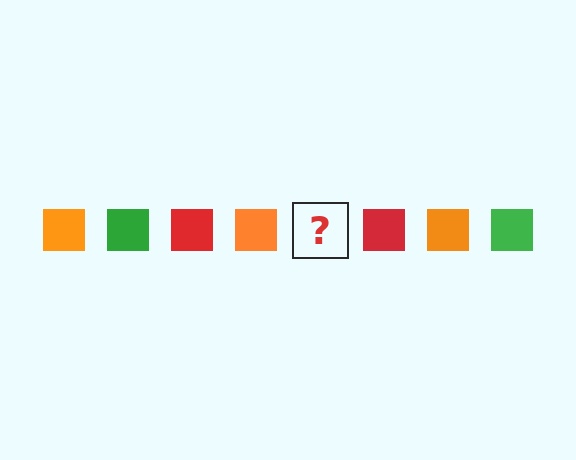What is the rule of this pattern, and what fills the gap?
The rule is that the pattern cycles through orange, green, red squares. The gap should be filled with a green square.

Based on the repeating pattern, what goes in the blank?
The blank should be a green square.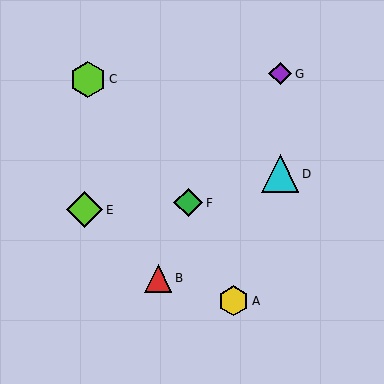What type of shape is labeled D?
Shape D is a cyan triangle.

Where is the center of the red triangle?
The center of the red triangle is at (158, 278).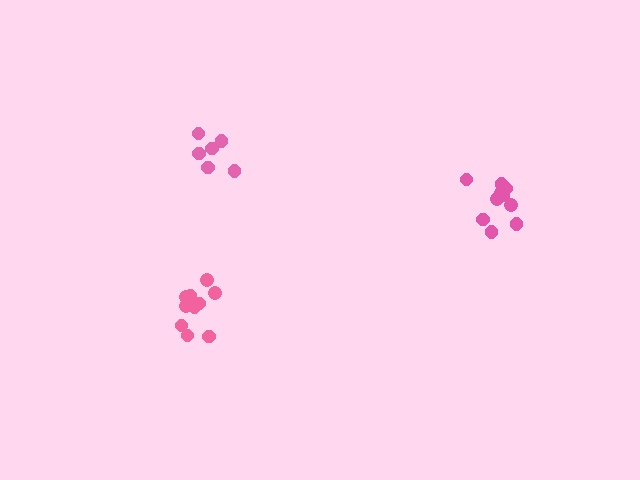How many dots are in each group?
Group 1: 6 dots, Group 2: 10 dots, Group 3: 10 dots (26 total).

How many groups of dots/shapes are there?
There are 3 groups.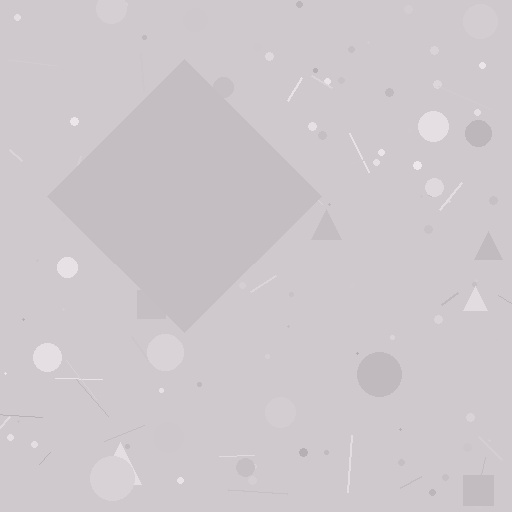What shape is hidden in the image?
A diamond is hidden in the image.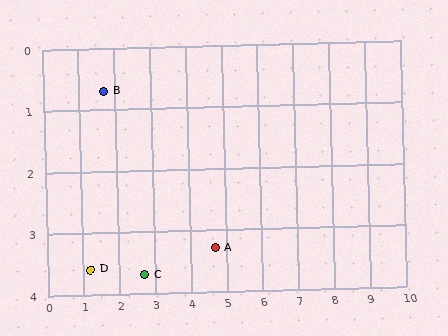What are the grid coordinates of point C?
Point C is at approximately (2.7, 3.7).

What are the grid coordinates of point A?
Point A is at approximately (4.7, 3.3).